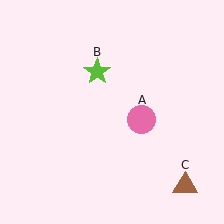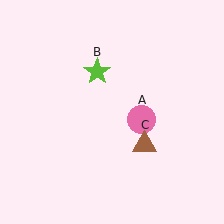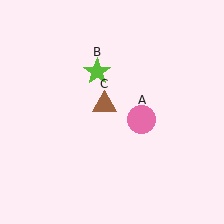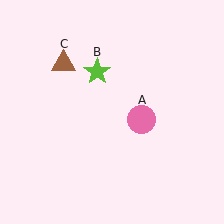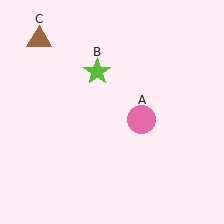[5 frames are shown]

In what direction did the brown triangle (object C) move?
The brown triangle (object C) moved up and to the left.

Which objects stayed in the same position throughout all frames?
Pink circle (object A) and lime star (object B) remained stationary.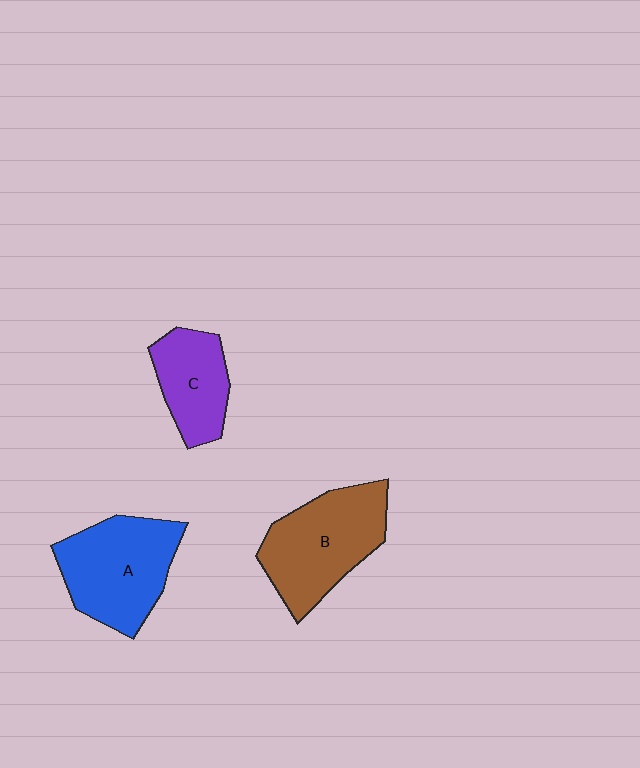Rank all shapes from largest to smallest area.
From largest to smallest: B (brown), A (blue), C (purple).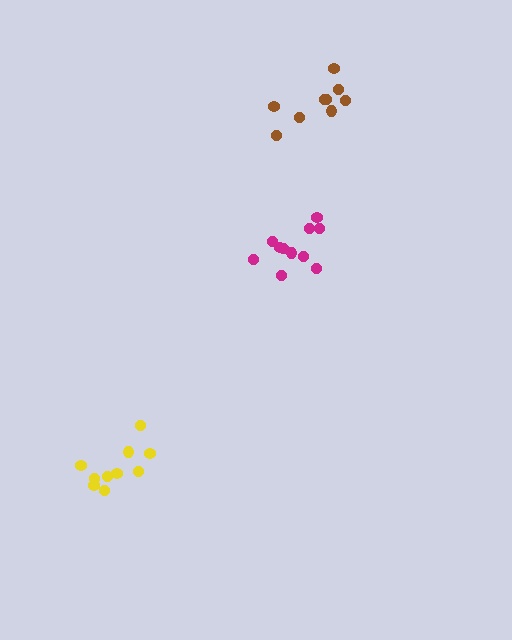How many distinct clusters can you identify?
There are 3 distinct clusters.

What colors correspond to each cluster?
The clusters are colored: brown, magenta, yellow.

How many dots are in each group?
Group 1: 9 dots, Group 2: 11 dots, Group 3: 10 dots (30 total).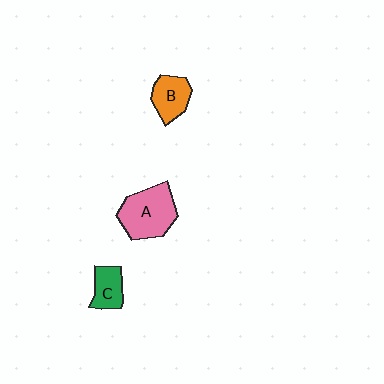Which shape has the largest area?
Shape A (pink).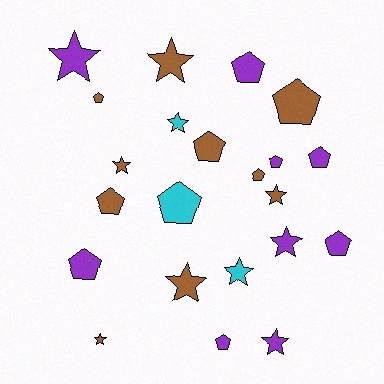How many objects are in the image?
There are 22 objects.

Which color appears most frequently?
Brown, with 10 objects.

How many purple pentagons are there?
There are 6 purple pentagons.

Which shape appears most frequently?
Pentagon, with 12 objects.